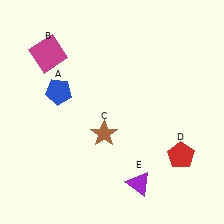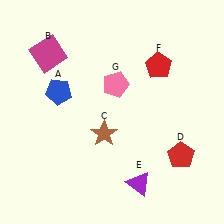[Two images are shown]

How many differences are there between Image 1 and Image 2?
There are 2 differences between the two images.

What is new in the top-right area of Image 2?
A red pentagon (F) was added in the top-right area of Image 2.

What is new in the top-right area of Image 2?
A pink pentagon (G) was added in the top-right area of Image 2.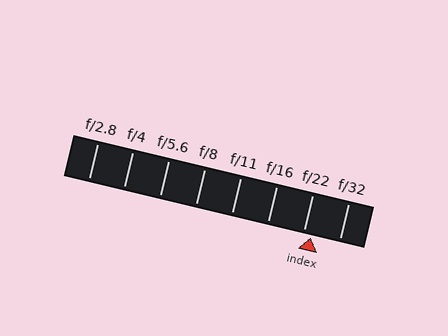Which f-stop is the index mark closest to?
The index mark is closest to f/22.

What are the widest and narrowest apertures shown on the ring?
The widest aperture shown is f/2.8 and the narrowest is f/32.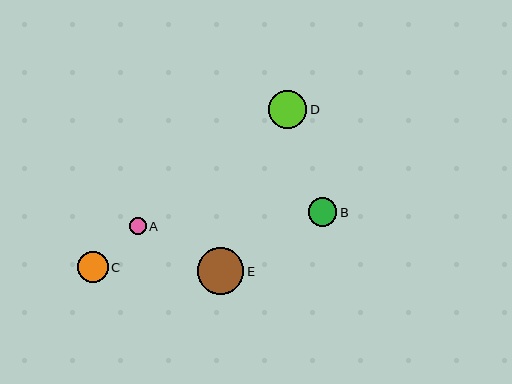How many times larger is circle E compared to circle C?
Circle E is approximately 1.5 times the size of circle C.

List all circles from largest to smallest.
From largest to smallest: E, D, C, B, A.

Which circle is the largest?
Circle E is the largest with a size of approximately 47 pixels.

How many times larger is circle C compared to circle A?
Circle C is approximately 1.8 times the size of circle A.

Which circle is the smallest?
Circle A is the smallest with a size of approximately 17 pixels.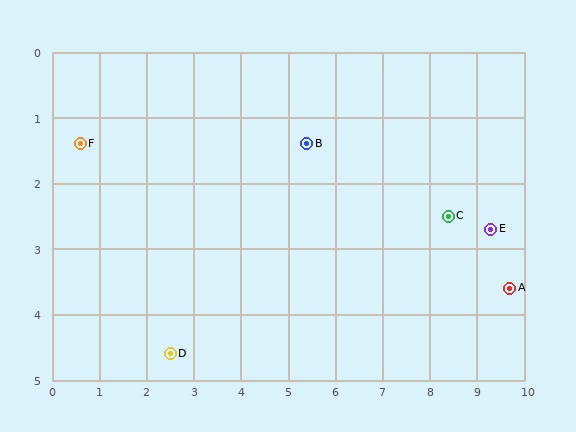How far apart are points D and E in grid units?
Points D and E are about 7.1 grid units apart.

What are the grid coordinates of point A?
Point A is at approximately (9.7, 3.6).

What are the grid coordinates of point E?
Point E is at approximately (9.3, 2.7).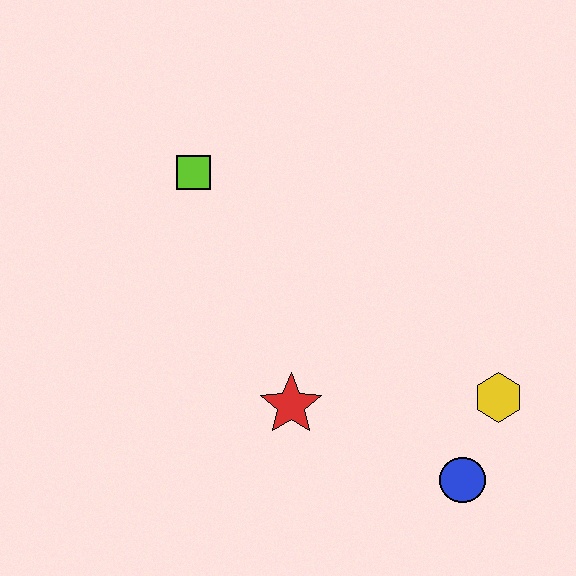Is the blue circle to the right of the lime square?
Yes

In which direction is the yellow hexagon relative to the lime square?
The yellow hexagon is to the right of the lime square.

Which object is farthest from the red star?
The lime square is farthest from the red star.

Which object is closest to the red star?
The blue circle is closest to the red star.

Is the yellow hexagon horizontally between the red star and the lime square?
No